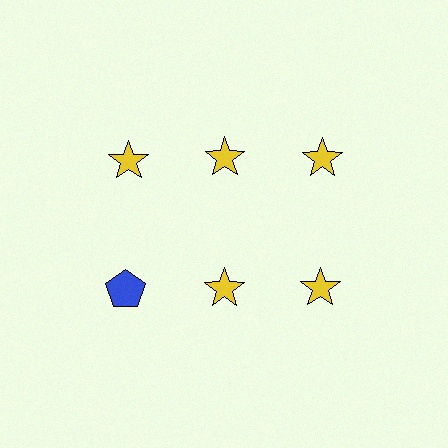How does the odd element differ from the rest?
It differs in both color (blue instead of yellow) and shape (pentagon instead of star).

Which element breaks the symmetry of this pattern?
The blue pentagon in the second row, leftmost column breaks the symmetry. All other shapes are yellow stars.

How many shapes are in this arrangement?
There are 6 shapes arranged in a grid pattern.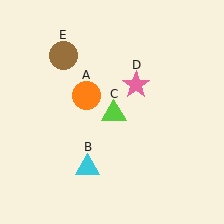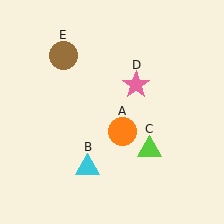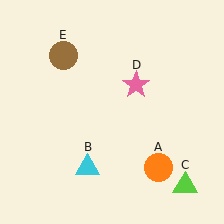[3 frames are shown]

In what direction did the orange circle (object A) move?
The orange circle (object A) moved down and to the right.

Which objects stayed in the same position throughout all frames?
Cyan triangle (object B) and pink star (object D) and brown circle (object E) remained stationary.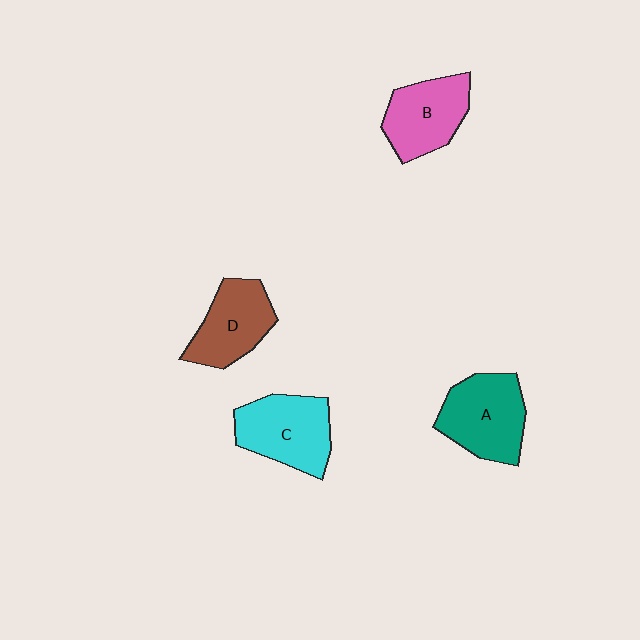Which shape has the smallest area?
Shape D (brown).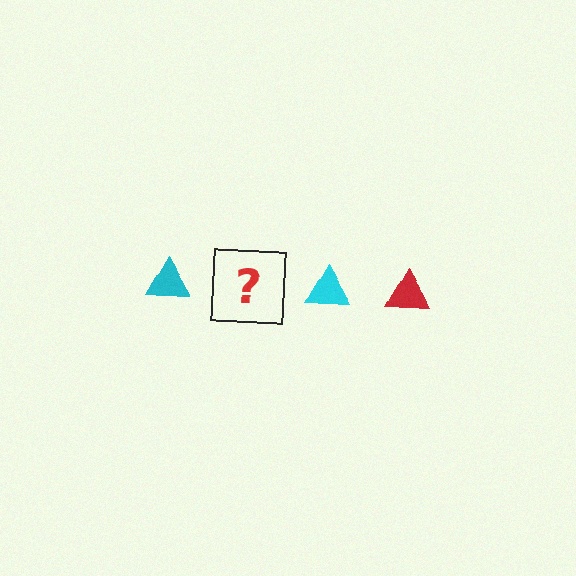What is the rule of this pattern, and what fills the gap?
The rule is that the pattern cycles through cyan, red triangles. The gap should be filled with a red triangle.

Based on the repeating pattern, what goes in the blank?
The blank should be a red triangle.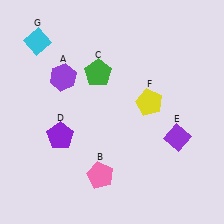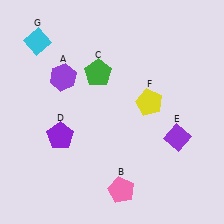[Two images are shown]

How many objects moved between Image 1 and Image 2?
1 object moved between the two images.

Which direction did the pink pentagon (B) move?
The pink pentagon (B) moved right.